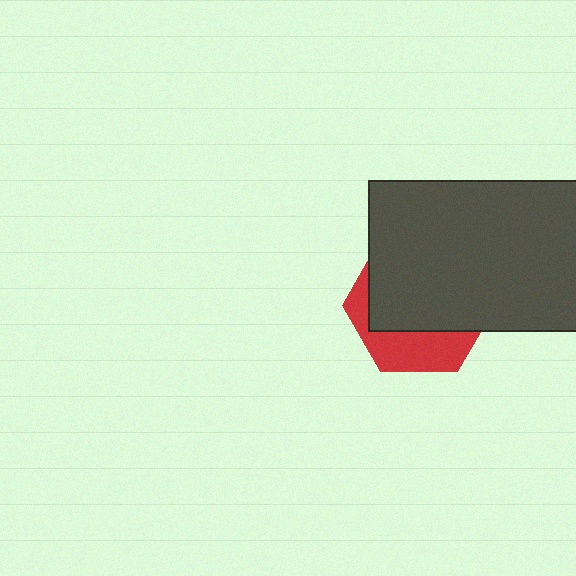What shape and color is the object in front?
The object in front is a dark gray rectangle.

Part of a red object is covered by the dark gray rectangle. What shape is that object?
It is a hexagon.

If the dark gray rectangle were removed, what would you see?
You would see the complete red hexagon.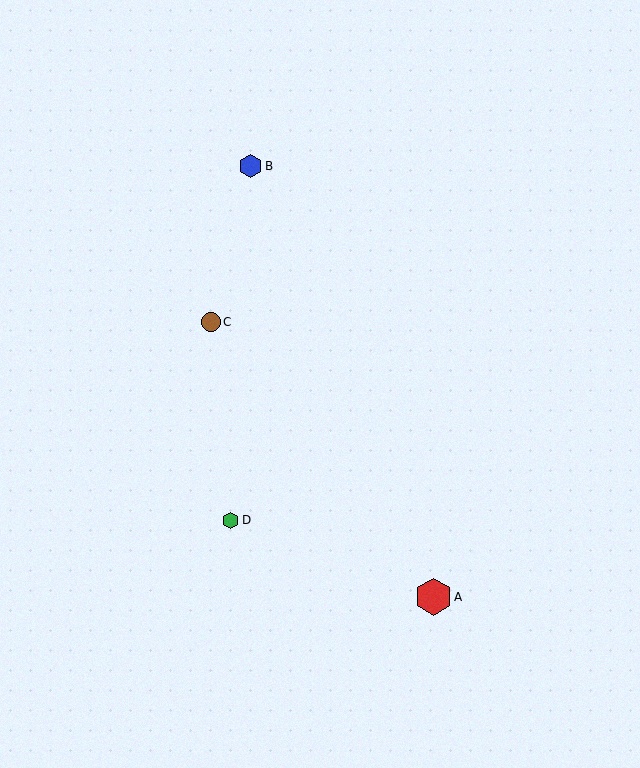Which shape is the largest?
The red hexagon (labeled A) is the largest.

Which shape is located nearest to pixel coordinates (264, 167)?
The blue hexagon (labeled B) at (251, 166) is nearest to that location.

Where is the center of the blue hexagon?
The center of the blue hexagon is at (251, 166).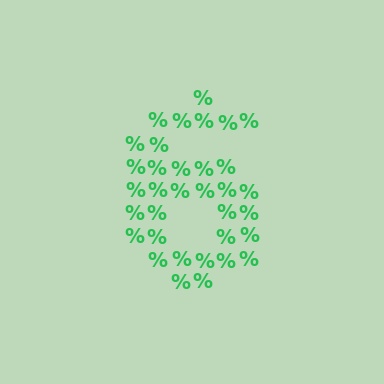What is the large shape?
The large shape is the digit 6.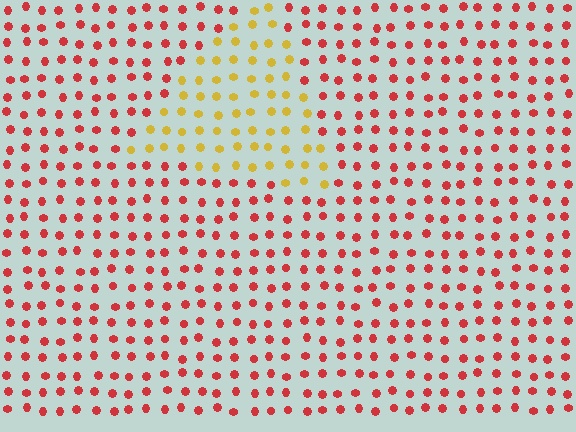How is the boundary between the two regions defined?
The boundary is defined purely by a slight shift in hue (about 53 degrees). Spacing, size, and orientation are identical on both sides.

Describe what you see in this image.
The image is filled with small red elements in a uniform arrangement. A triangle-shaped region is visible where the elements are tinted to a slightly different hue, forming a subtle color boundary.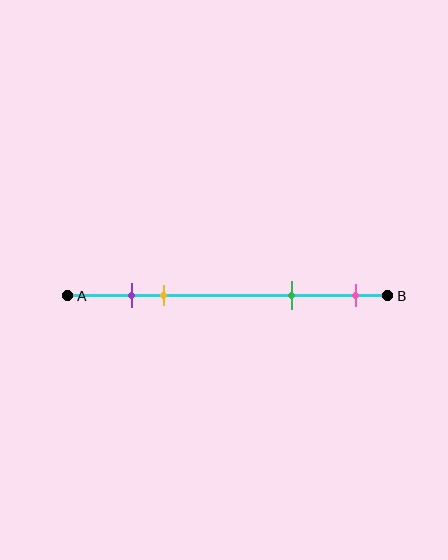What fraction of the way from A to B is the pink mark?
The pink mark is approximately 90% (0.9) of the way from A to B.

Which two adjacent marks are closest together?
The purple and yellow marks are the closest adjacent pair.